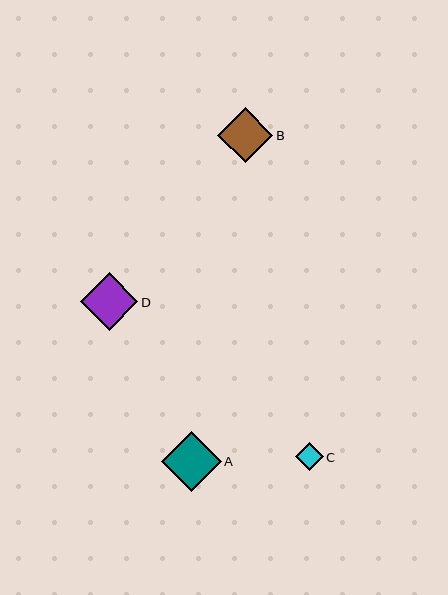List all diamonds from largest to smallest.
From largest to smallest: A, D, B, C.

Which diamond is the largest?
Diamond A is the largest with a size of approximately 60 pixels.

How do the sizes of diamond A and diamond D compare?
Diamond A and diamond D are approximately the same size.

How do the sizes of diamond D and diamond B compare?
Diamond D and diamond B are approximately the same size.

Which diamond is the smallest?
Diamond C is the smallest with a size of approximately 28 pixels.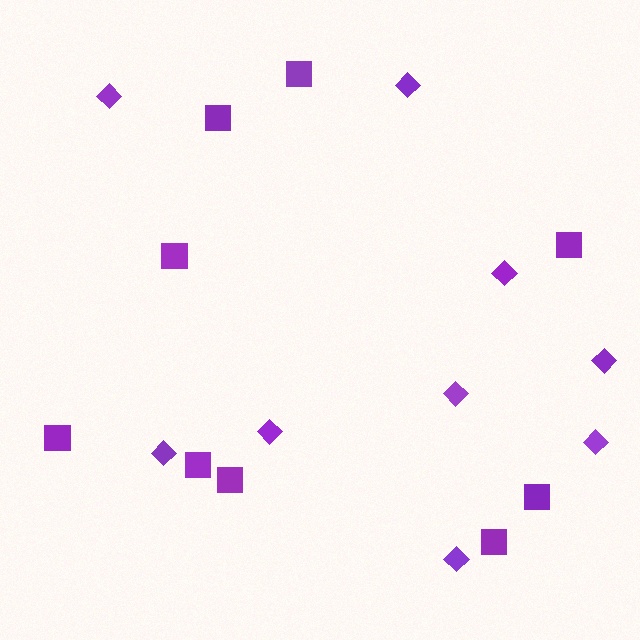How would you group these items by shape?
There are 2 groups: one group of squares (9) and one group of diamonds (9).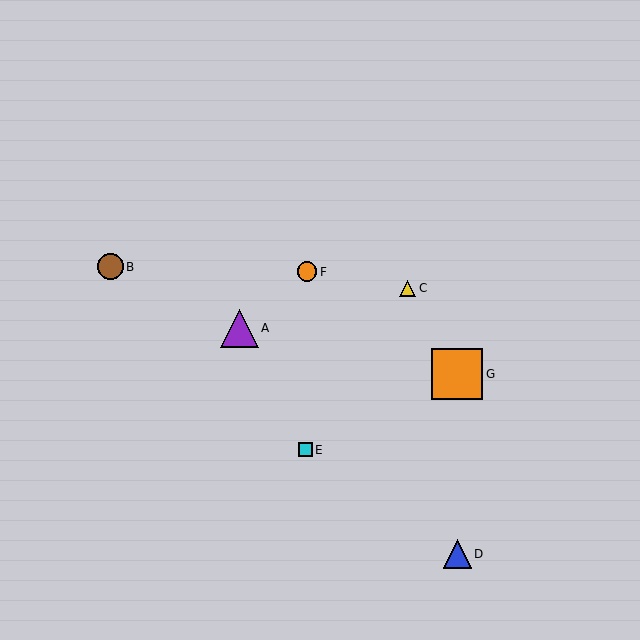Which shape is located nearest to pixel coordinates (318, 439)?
The cyan square (labeled E) at (305, 450) is nearest to that location.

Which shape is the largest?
The orange square (labeled G) is the largest.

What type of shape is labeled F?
Shape F is an orange circle.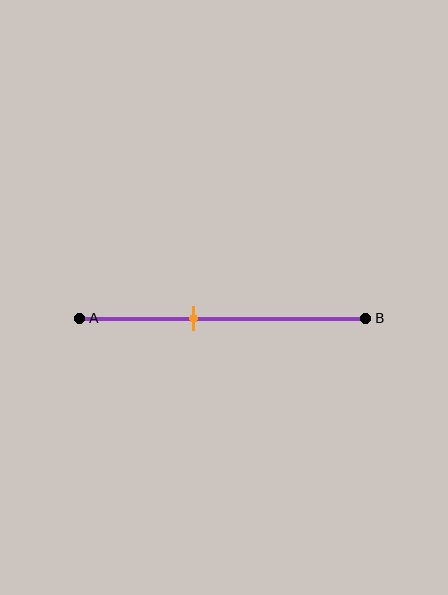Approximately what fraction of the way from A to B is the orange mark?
The orange mark is approximately 40% of the way from A to B.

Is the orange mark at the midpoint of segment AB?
No, the mark is at about 40% from A, not at the 50% midpoint.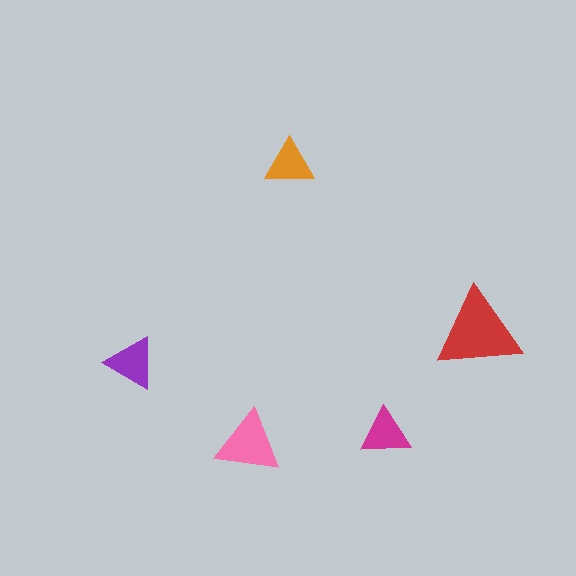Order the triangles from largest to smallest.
the red one, the pink one, the purple one, the magenta one, the orange one.